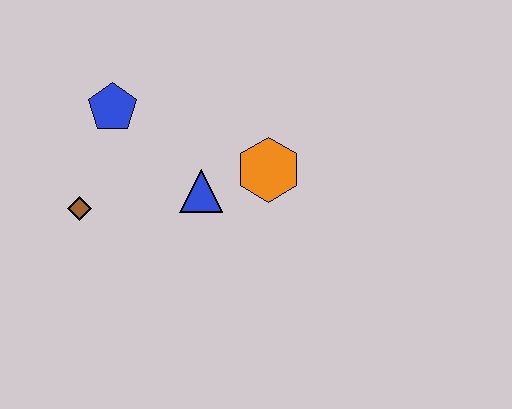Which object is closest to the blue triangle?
The orange hexagon is closest to the blue triangle.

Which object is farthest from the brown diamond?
The orange hexagon is farthest from the brown diamond.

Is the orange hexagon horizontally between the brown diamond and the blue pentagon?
No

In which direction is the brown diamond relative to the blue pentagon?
The brown diamond is below the blue pentagon.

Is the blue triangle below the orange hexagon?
Yes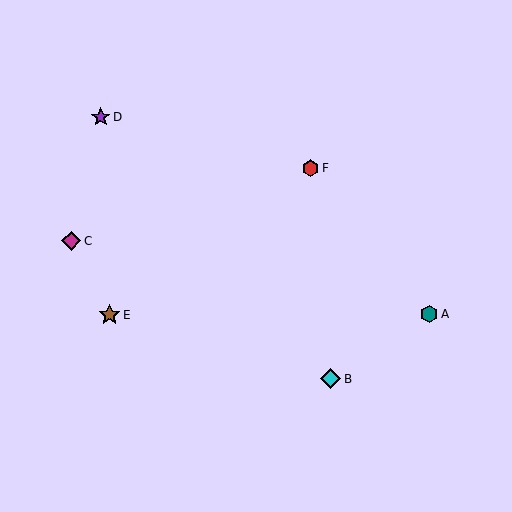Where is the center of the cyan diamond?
The center of the cyan diamond is at (331, 379).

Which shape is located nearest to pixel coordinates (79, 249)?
The magenta diamond (labeled C) at (71, 241) is nearest to that location.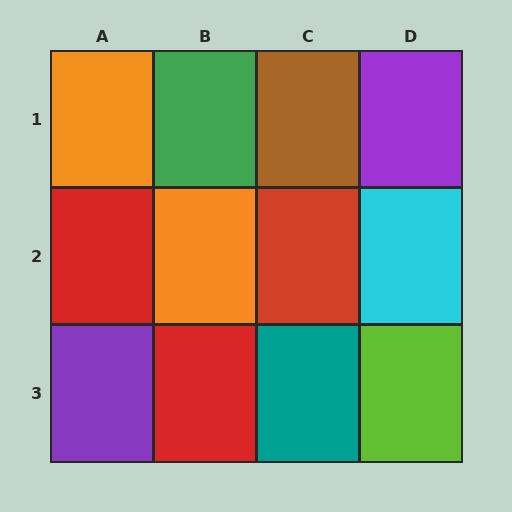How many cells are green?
1 cell is green.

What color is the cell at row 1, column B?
Green.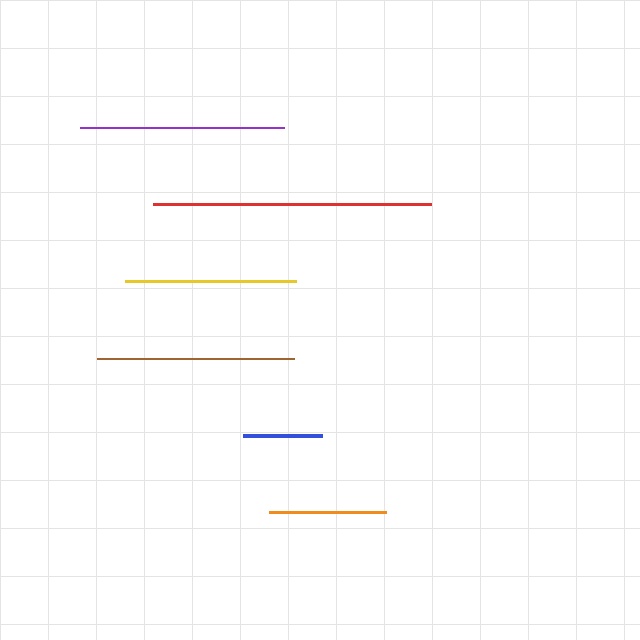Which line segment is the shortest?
The blue line is the shortest at approximately 79 pixels.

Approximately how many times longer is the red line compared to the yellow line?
The red line is approximately 1.6 times the length of the yellow line.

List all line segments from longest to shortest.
From longest to shortest: red, purple, brown, yellow, orange, blue.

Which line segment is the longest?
The red line is the longest at approximately 277 pixels.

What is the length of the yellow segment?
The yellow segment is approximately 170 pixels long.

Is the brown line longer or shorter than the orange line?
The brown line is longer than the orange line.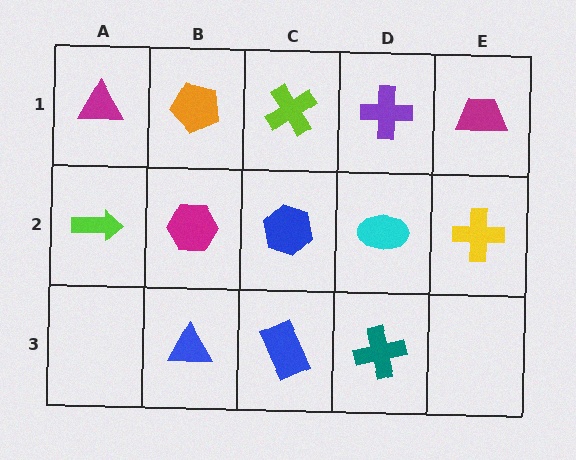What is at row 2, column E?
A yellow cross.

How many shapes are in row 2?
5 shapes.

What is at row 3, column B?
A blue triangle.